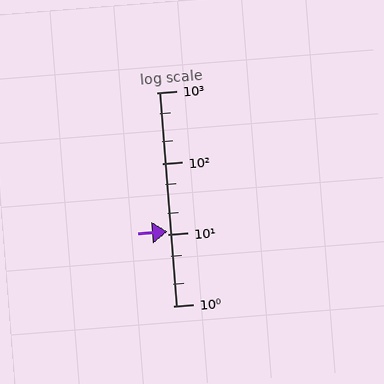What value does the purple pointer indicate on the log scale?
The pointer indicates approximately 11.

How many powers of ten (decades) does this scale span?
The scale spans 3 decades, from 1 to 1000.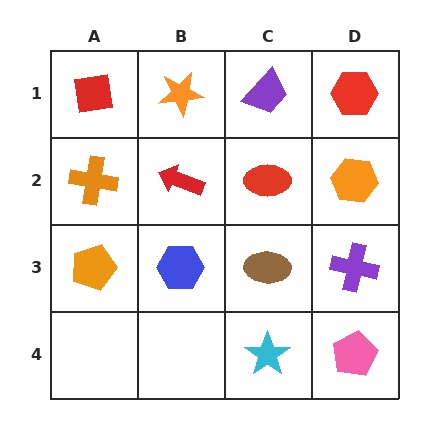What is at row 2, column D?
An orange hexagon.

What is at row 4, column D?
A pink pentagon.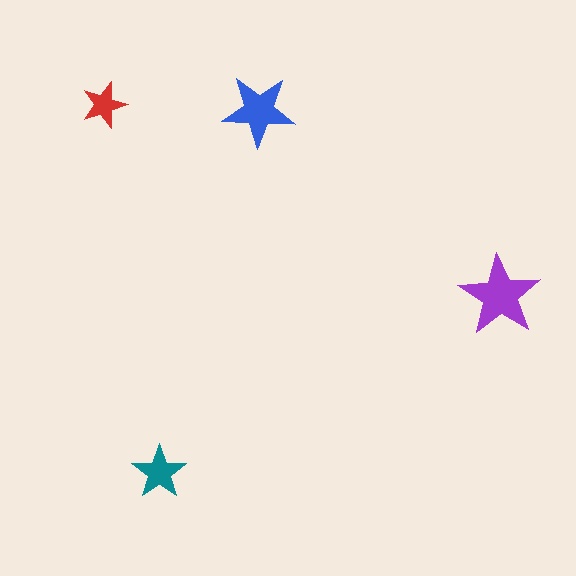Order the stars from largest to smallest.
the purple one, the blue one, the teal one, the red one.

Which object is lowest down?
The teal star is bottommost.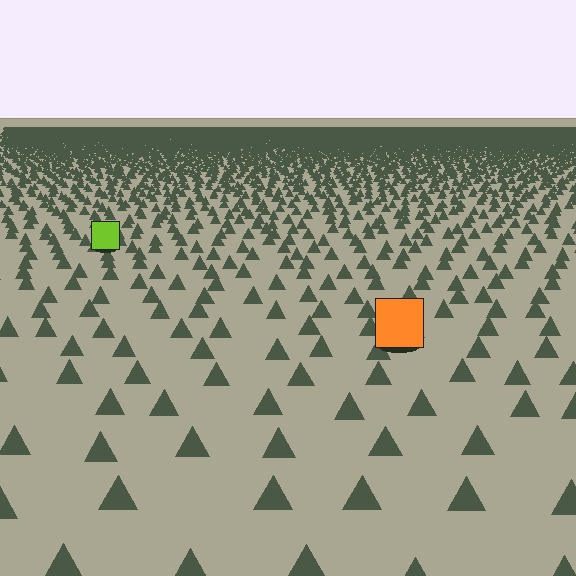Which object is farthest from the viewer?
The lime square is farthest from the viewer. It appears smaller and the ground texture around it is denser.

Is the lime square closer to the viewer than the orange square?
No. The orange square is closer — you can tell from the texture gradient: the ground texture is coarser near it.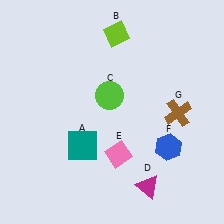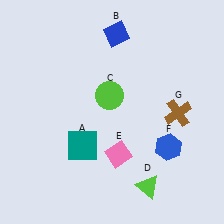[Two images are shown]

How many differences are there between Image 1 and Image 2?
There are 2 differences between the two images.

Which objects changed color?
B changed from lime to blue. D changed from magenta to lime.